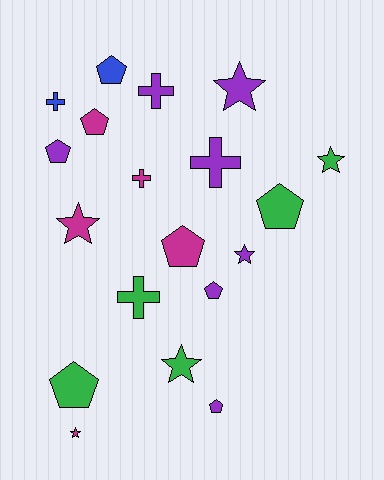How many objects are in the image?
There are 19 objects.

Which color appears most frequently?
Purple, with 7 objects.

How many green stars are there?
There are 2 green stars.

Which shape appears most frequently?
Pentagon, with 8 objects.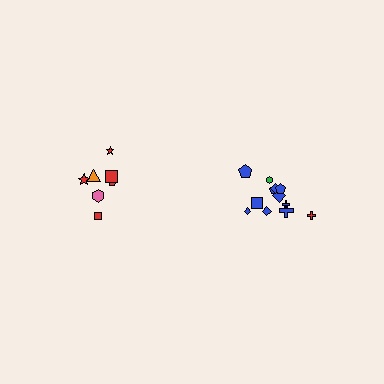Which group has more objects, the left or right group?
The right group.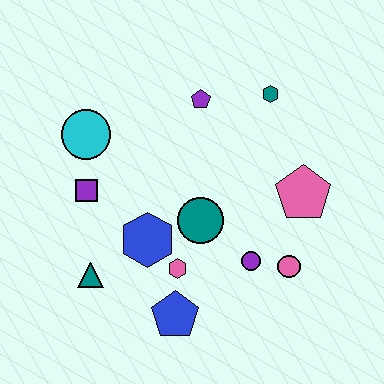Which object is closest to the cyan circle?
The purple square is closest to the cyan circle.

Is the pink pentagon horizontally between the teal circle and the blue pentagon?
No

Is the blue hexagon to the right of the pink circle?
No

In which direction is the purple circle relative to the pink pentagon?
The purple circle is below the pink pentagon.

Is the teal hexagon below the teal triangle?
No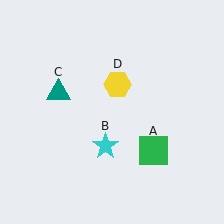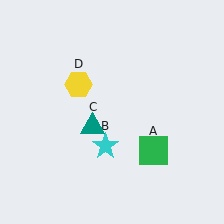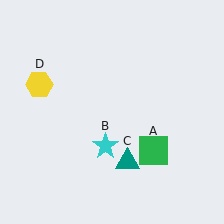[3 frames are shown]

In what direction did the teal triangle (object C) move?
The teal triangle (object C) moved down and to the right.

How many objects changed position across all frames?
2 objects changed position: teal triangle (object C), yellow hexagon (object D).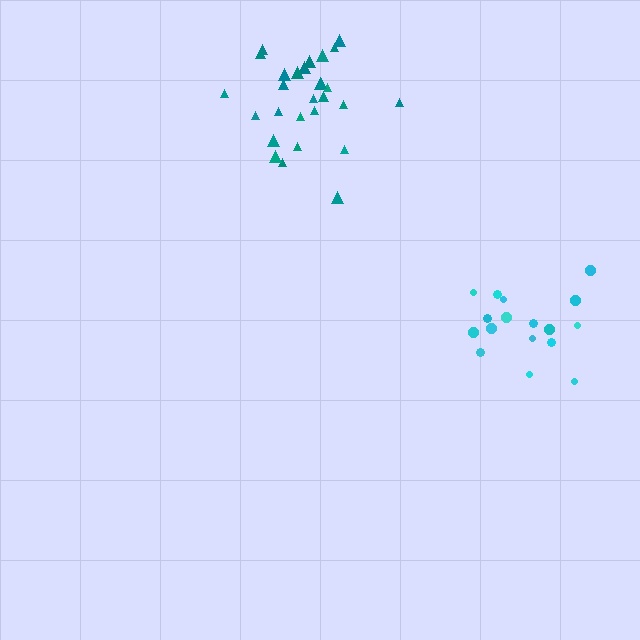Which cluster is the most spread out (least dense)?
Cyan.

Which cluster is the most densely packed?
Teal.